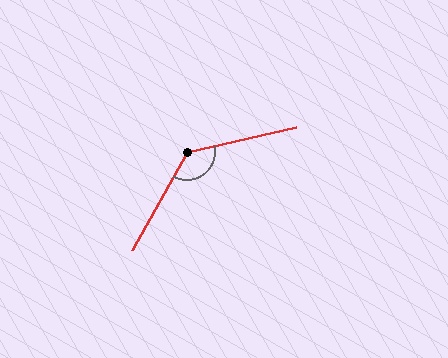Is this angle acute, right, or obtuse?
It is obtuse.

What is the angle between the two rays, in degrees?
Approximately 132 degrees.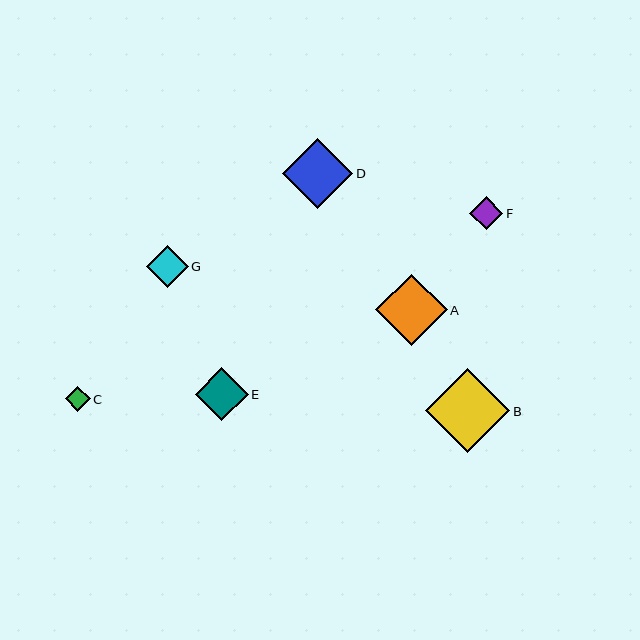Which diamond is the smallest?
Diamond C is the smallest with a size of approximately 25 pixels.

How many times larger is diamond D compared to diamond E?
Diamond D is approximately 1.3 times the size of diamond E.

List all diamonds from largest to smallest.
From largest to smallest: B, A, D, E, G, F, C.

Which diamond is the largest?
Diamond B is the largest with a size of approximately 84 pixels.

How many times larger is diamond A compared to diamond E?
Diamond A is approximately 1.4 times the size of diamond E.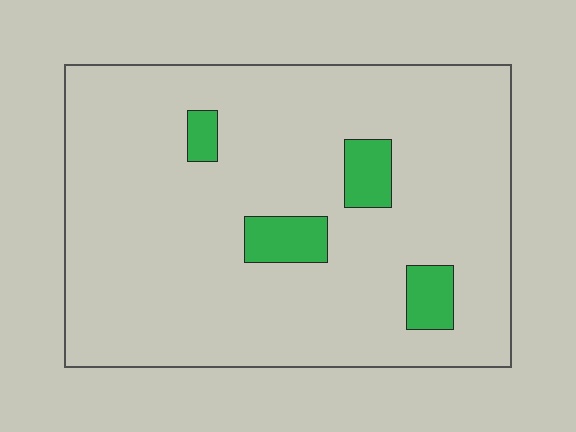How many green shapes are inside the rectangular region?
4.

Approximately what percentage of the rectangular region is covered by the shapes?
Approximately 10%.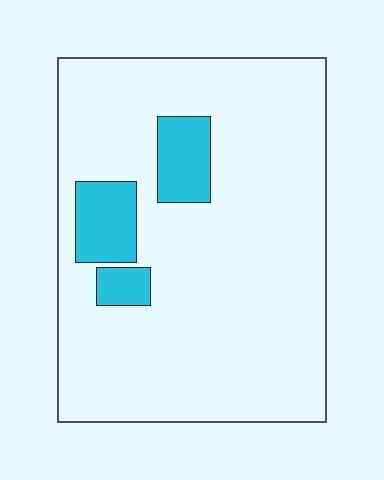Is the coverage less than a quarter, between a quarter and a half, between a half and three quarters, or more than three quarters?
Less than a quarter.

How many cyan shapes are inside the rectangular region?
3.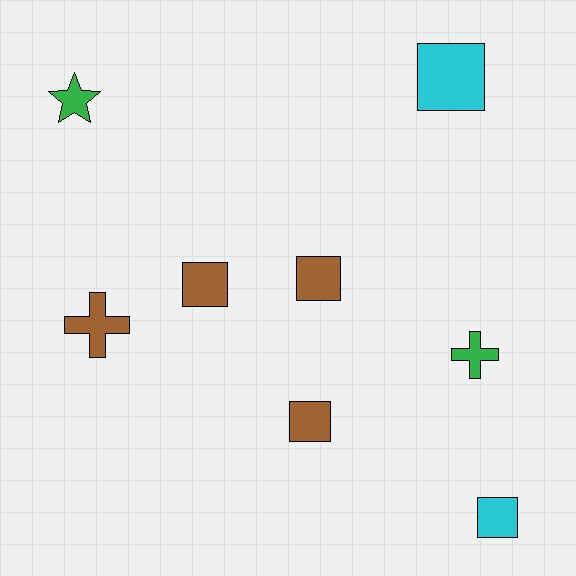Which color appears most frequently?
Brown, with 4 objects.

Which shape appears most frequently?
Square, with 5 objects.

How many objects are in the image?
There are 8 objects.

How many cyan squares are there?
There are 2 cyan squares.